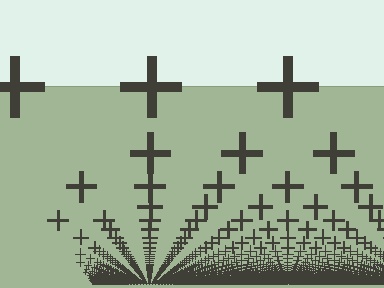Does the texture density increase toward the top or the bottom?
Density increases toward the bottom.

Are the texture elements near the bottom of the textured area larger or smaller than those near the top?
Smaller. The gradient is inverted — elements near the bottom are smaller and denser.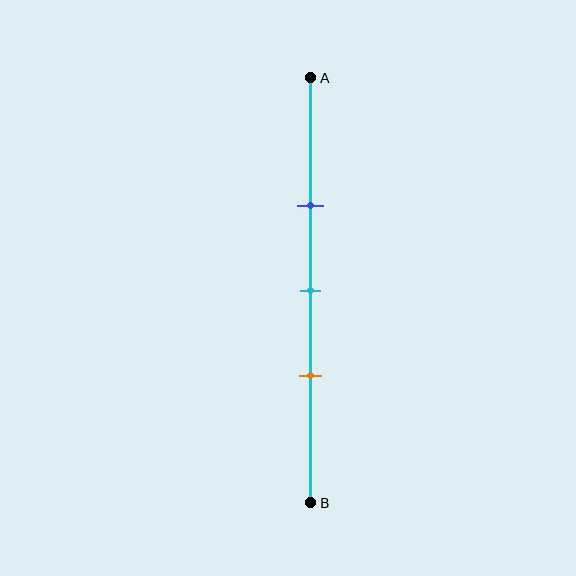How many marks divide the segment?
There are 3 marks dividing the segment.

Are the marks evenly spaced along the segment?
Yes, the marks are approximately evenly spaced.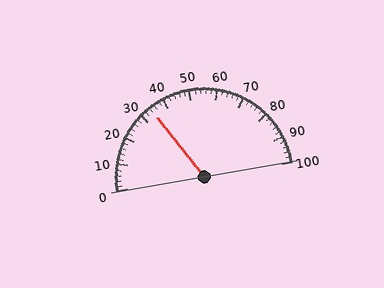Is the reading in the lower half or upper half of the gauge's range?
The reading is in the lower half of the range (0 to 100).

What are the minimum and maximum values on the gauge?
The gauge ranges from 0 to 100.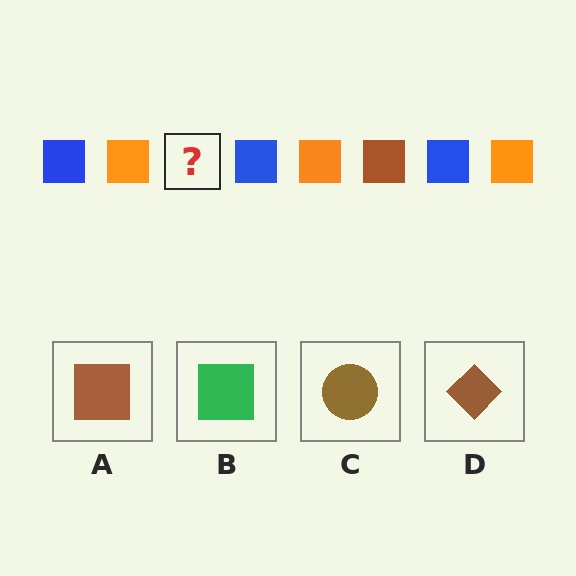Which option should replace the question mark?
Option A.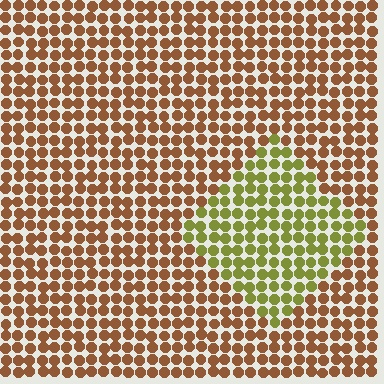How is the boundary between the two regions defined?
The boundary is defined purely by a slight shift in hue (about 49 degrees). Spacing, size, and orientation are identical on both sides.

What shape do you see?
I see a diamond.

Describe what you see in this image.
The image is filled with small brown elements in a uniform arrangement. A diamond-shaped region is visible where the elements are tinted to a slightly different hue, forming a subtle color boundary.